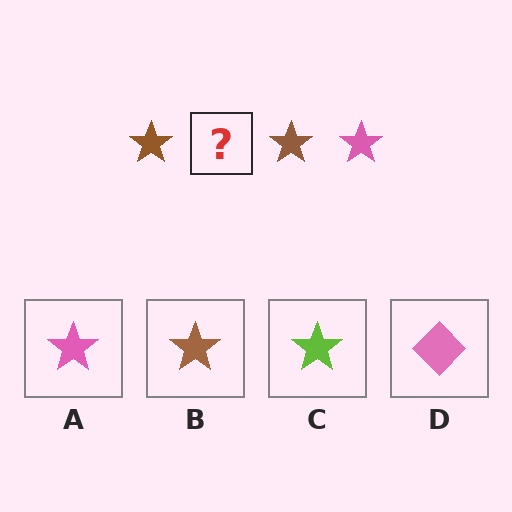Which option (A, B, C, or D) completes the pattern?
A.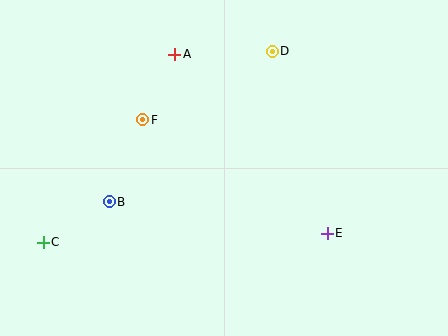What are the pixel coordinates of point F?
Point F is at (143, 120).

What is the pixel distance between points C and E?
The distance between C and E is 284 pixels.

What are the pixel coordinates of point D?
Point D is at (272, 51).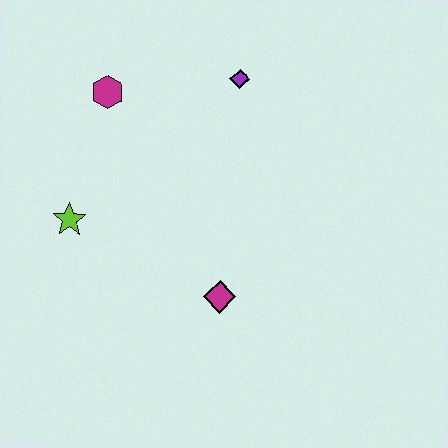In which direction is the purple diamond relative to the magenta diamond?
The purple diamond is above the magenta diamond.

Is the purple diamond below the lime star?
No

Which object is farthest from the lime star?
The purple diamond is farthest from the lime star.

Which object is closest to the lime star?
The magenta hexagon is closest to the lime star.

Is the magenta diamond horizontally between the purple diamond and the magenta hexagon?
Yes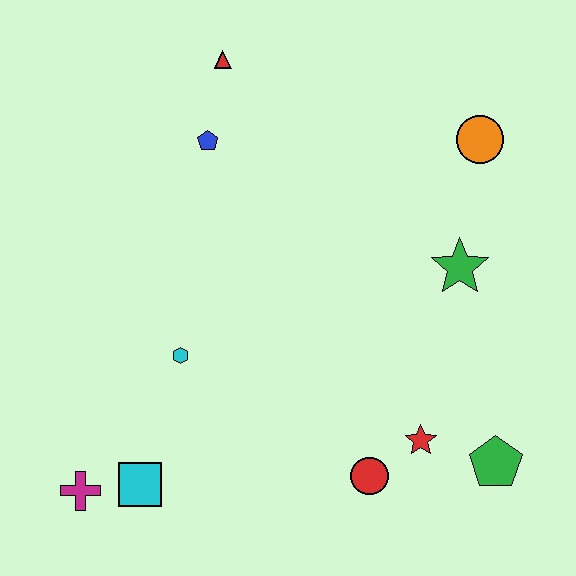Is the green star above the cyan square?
Yes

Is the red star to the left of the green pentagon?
Yes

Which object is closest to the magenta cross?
The cyan square is closest to the magenta cross.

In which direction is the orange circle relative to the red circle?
The orange circle is above the red circle.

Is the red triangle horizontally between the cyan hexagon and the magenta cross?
No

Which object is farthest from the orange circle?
The magenta cross is farthest from the orange circle.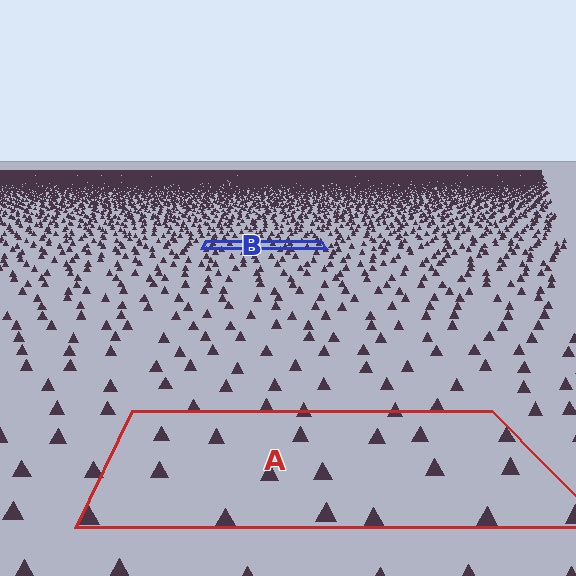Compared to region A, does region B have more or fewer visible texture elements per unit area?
Region B has more texture elements per unit area — they are packed more densely because it is farther away.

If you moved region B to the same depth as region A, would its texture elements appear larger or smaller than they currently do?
They would appear larger. At a closer depth, the same texture elements are projected at a bigger on-screen size.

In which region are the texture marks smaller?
The texture marks are smaller in region B, because it is farther away.